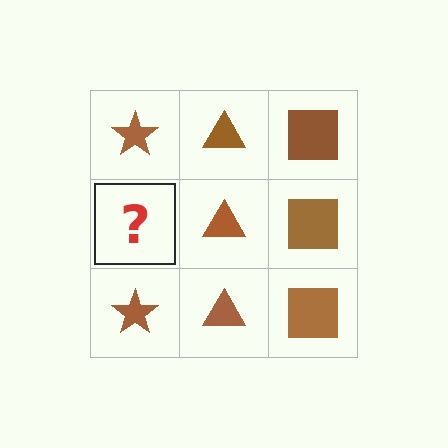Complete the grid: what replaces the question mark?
The question mark should be replaced with a brown star.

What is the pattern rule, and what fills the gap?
The rule is that each column has a consistent shape. The gap should be filled with a brown star.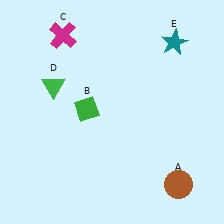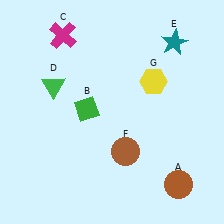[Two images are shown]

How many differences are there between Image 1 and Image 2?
There are 2 differences between the two images.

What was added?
A brown circle (F), a yellow hexagon (G) were added in Image 2.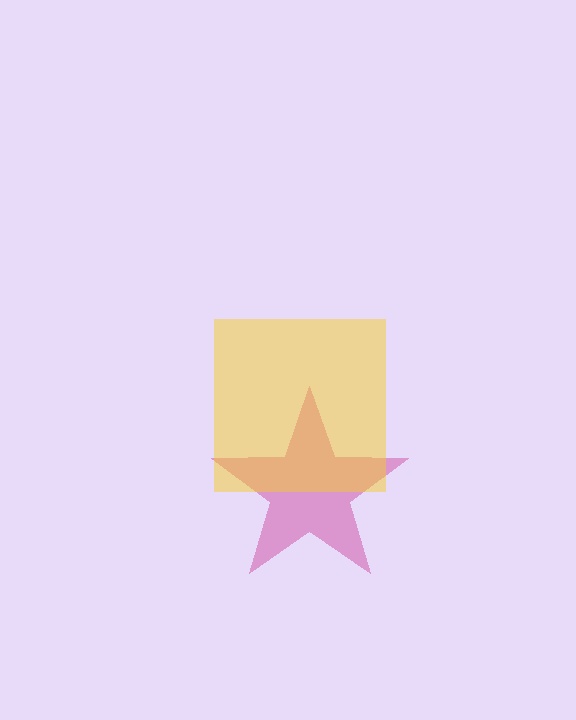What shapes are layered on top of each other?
The layered shapes are: a magenta star, a yellow square.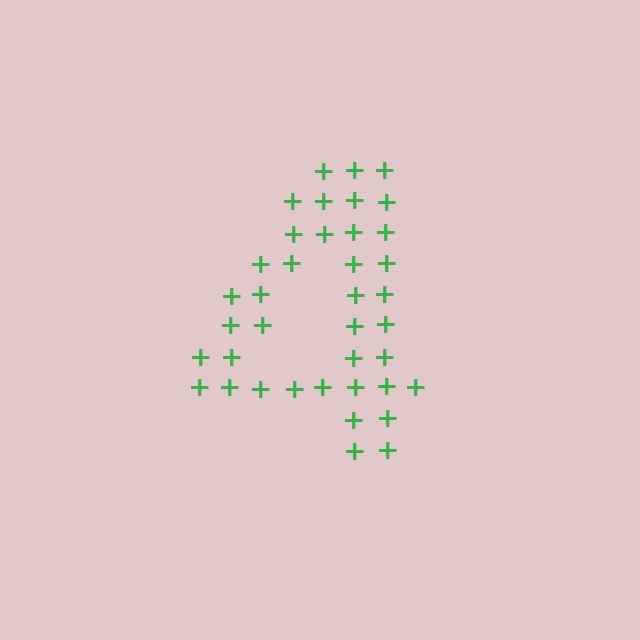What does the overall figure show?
The overall figure shows the digit 4.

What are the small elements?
The small elements are plus signs.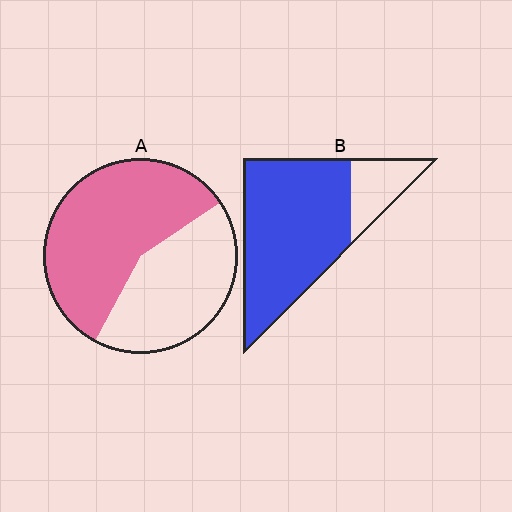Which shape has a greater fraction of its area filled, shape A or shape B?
Shape B.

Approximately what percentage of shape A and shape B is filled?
A is approximately 60% and B is approximately 80%.